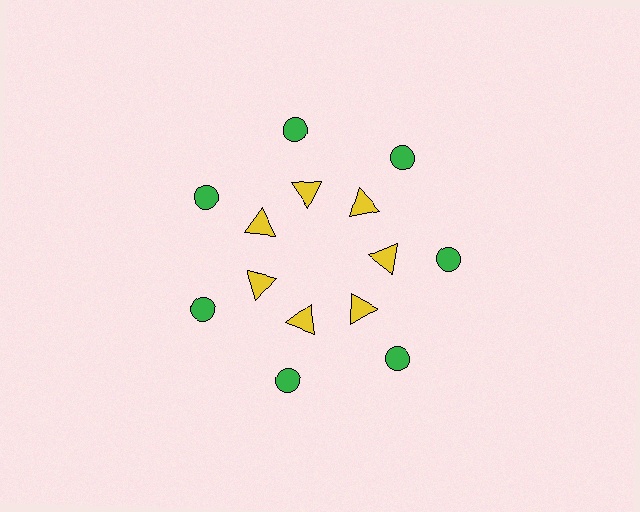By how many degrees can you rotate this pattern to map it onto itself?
The pattern maps onto itself every 51 degrees of rotation.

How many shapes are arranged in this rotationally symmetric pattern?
There are 14 shapes, arranged in 7 groups of 2.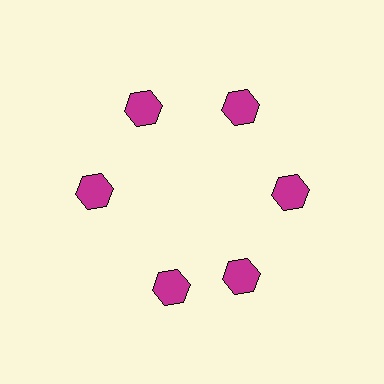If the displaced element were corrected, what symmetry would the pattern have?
It would have 6-fold rotational symmetry — the pattern would map onto itself every 60 degrees.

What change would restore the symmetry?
The symmetry would be restored by rotating it back into even spacing with its neighbors so that all 6 hexagons sit at equal angles and equal distance from the center.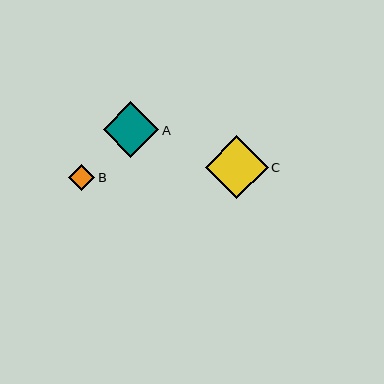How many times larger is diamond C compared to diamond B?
Diamond C is approximately 2.4 times the size of diamond B.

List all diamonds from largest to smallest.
From largest to smallest: C, A, B.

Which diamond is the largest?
Diamond C is the largest with a size of approximately 63 pixels.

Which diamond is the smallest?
Diamond B is the smallest with a size of approximately 26 pixels.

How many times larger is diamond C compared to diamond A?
Diamond C is approximately 1.1 times the size of diamond A.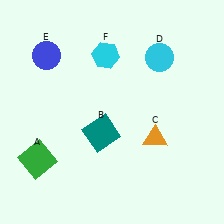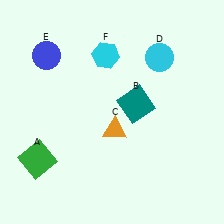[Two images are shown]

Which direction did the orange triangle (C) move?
The orange triangle (C) moved left.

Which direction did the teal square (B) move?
The teal square (B) moved right.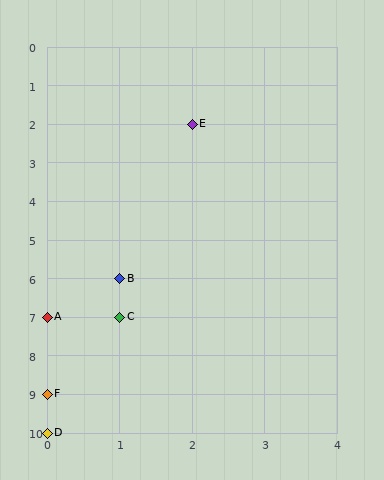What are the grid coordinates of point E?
Point E is at grid coordinates (2, 2).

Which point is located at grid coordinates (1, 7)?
Point C is at (1, 7).